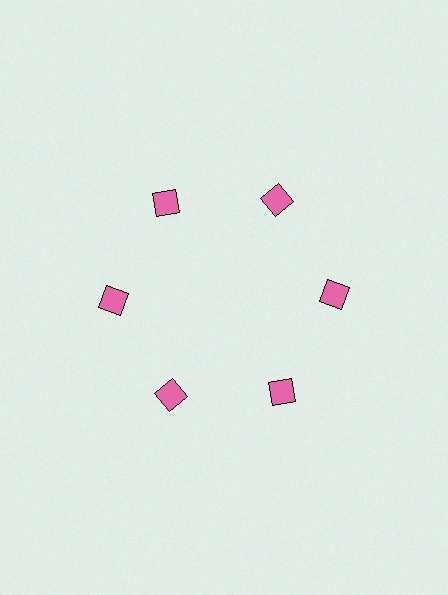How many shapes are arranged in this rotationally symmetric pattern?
There are 6 shapes, arranged in 6 groups of 1.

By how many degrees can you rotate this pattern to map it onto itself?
The pattern maps onto itself every 60 degrees of rotation.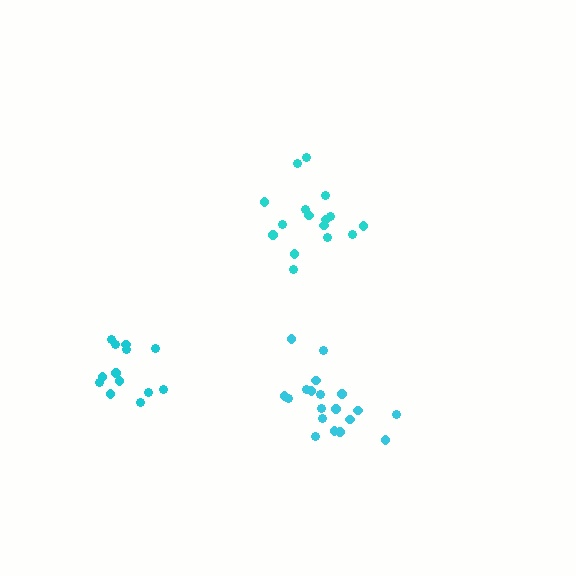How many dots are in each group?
Group 1: 19 dots, Group 2: 16 dots, Group 3: 13 dots (48 total).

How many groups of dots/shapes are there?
There are 3 groups.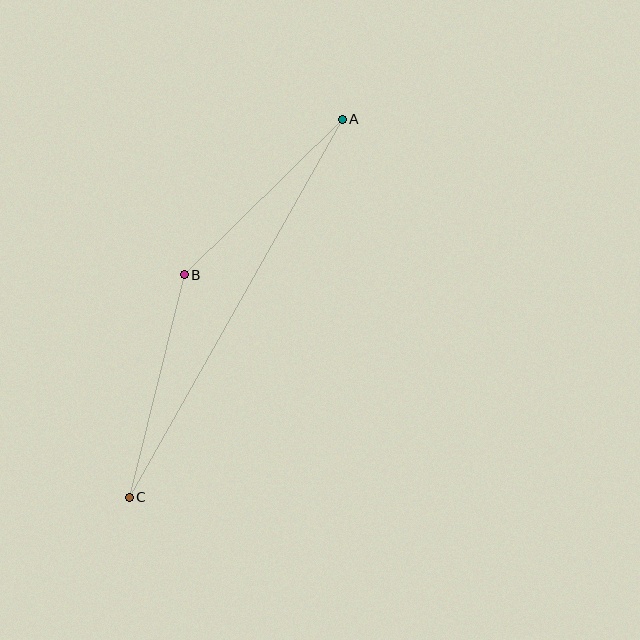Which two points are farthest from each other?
Points A and C are farthest from each other.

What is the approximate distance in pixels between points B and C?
The distance between B and C is approximately 229 pixels.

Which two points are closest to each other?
Points A and B are closest to each other.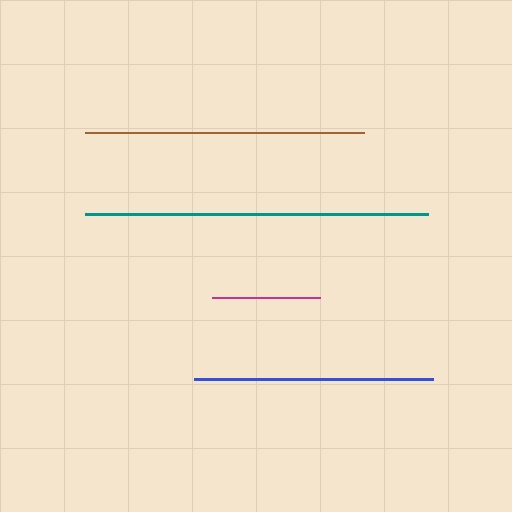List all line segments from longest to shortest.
From longest to shortest: teal, brown, blue, magenta.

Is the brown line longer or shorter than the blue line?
The brown line is longer than the blue line.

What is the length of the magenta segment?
The magenta segment is approximately 108 pixels long.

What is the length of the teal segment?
The teal segment is approximately 343 pixels long.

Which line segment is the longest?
The teal line is the longest at approximately 343 pixels.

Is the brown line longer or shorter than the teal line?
The teal line is longer than the brown line.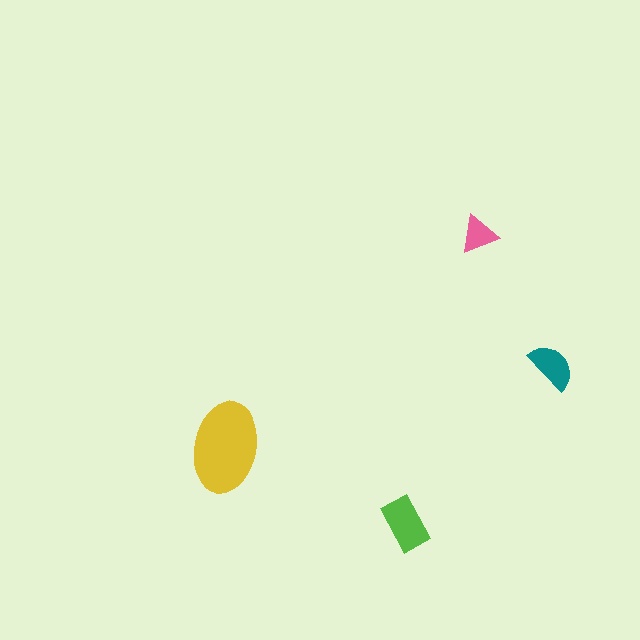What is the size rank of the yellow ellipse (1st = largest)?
1st.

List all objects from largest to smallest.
The yellow ellipse, the lime rectangle, the teal semicircle, the pink triangle.